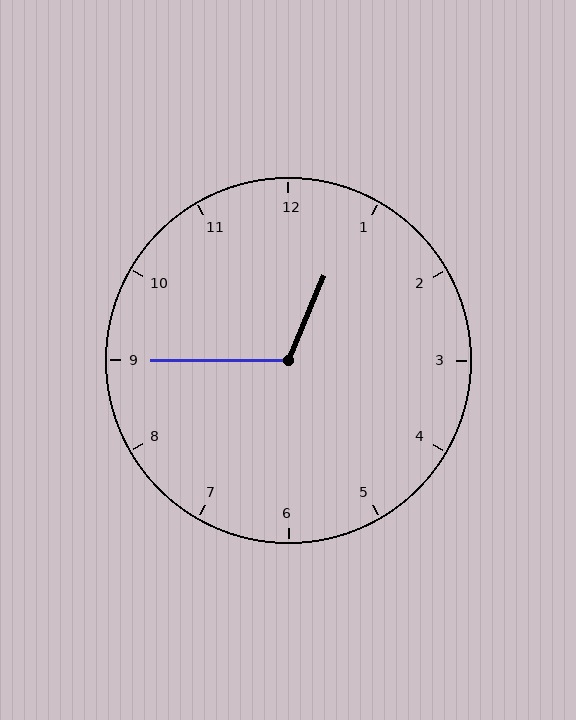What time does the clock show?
12:45.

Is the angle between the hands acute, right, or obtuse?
It is obtuse.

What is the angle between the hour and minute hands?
Approximately 112 degrees.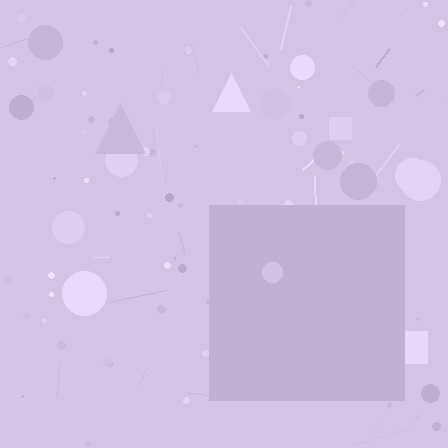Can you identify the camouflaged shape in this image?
The camouflaged shape is a square.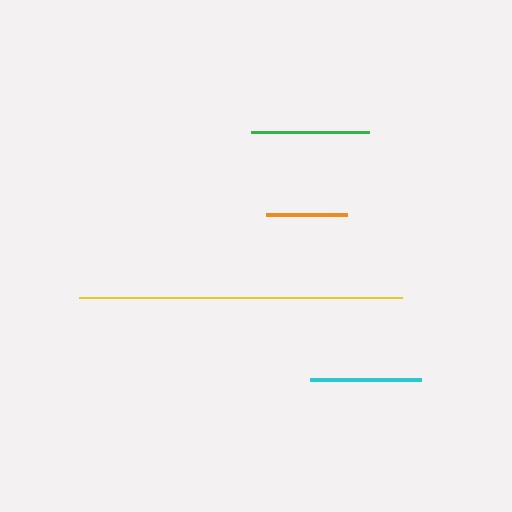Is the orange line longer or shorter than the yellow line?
The yellow line is longer than the orange line.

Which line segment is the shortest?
The orange line is the shortest at approximately 81 pixels.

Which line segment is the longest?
The yellow line is the longest at approximately 323 pixels.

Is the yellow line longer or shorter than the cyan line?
The yellow line is longer than the cyan line.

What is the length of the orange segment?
The orange segment is approximately 81 pixels long.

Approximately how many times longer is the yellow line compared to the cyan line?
The yellow line is approximately 2.9 times the length of the cyan line.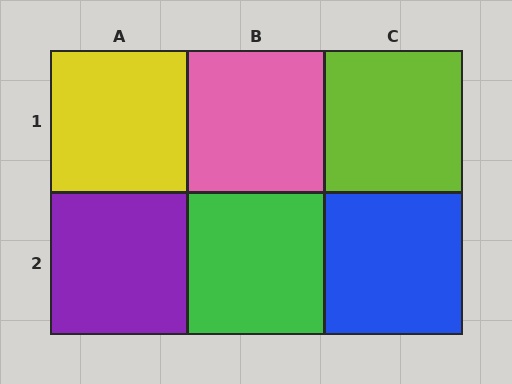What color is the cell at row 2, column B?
Green.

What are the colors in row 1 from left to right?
Yellow, pink, lime.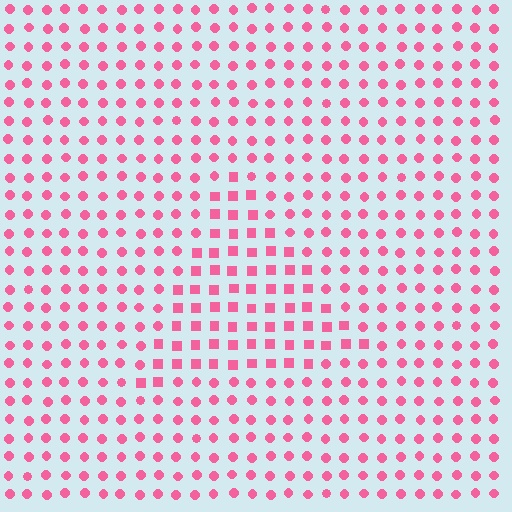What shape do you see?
I see a triangle.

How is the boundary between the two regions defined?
The boundary is defined by a change in element shape: squares inside vs. circles outside. All elements share the same color and spacing.